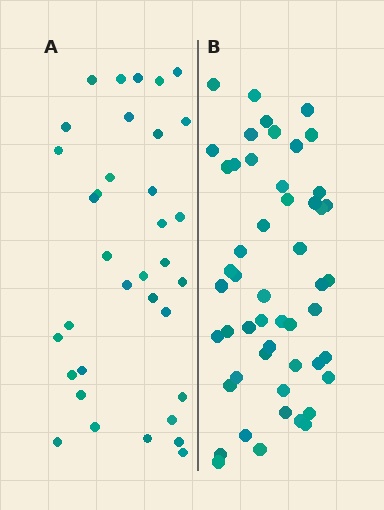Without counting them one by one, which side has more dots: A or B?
Region B (the right region) has more dots.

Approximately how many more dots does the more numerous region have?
Region B has approximately 15 more dots than region A.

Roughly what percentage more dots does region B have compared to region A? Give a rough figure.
About 45% more.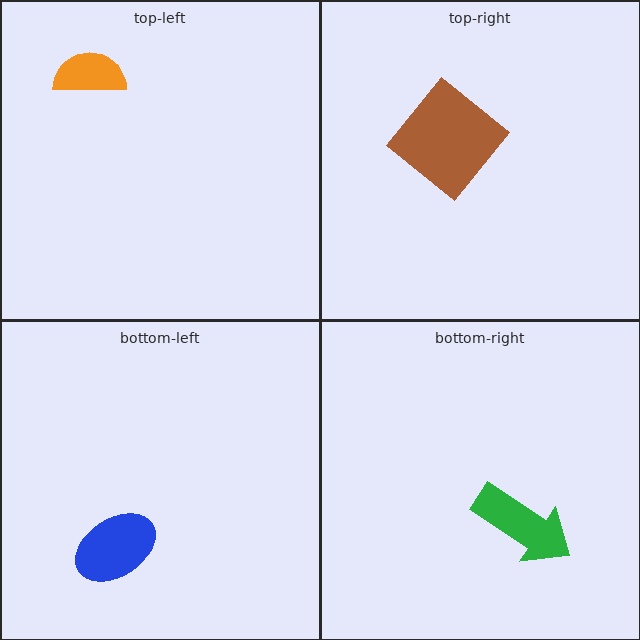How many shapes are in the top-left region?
1.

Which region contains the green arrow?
The bottom-right region.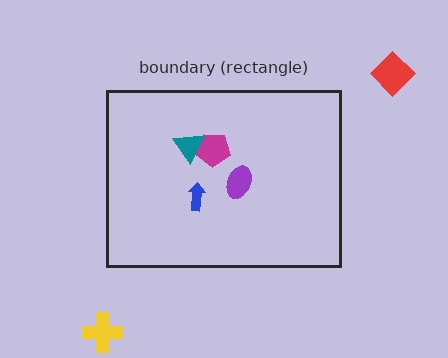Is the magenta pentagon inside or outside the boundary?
Inside.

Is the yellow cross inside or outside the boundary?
Outside.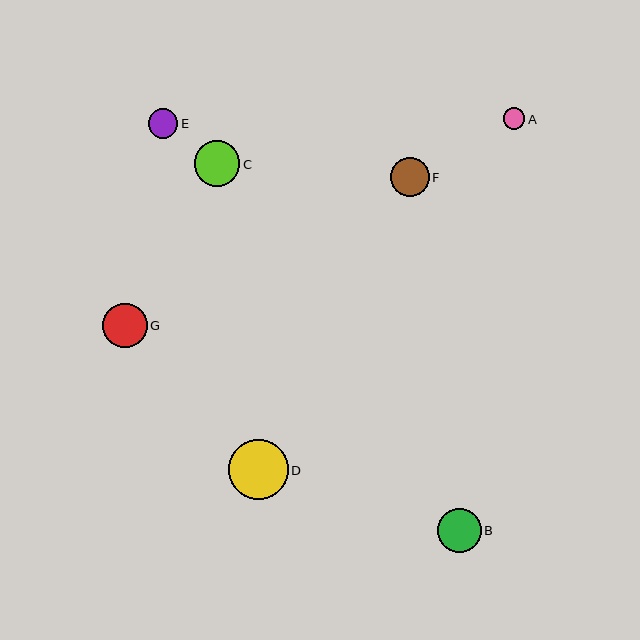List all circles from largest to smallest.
From largest to smallest: D, C, B, G, F, E, A.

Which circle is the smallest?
Circle A is the smallest with a size of approximately 22 pixels.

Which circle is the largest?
Circle D is the largest with a size of approximately 60 pixels.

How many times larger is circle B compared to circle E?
Circle B is approximately 1.5 times the size of circle E.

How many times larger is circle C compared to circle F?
Circle C is approximately 1.2 times the size of circle F.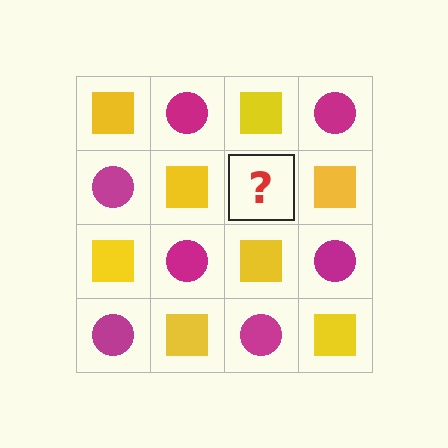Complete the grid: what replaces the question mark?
The question mark should be replaced with a magenta circle.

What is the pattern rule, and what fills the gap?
The rule is that it alternates yellow square and magenta circle in a checkerboard pattern. The gap should be filled with a magenta circle.